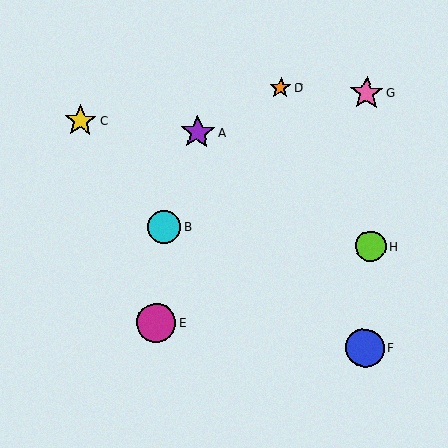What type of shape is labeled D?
Shape D is an orange star.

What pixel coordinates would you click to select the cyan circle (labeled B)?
Click at (164, 227) to select the cyan circle B.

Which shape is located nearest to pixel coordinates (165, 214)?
The cyan circle (labeled B) at (164, 227) is nearest to that location.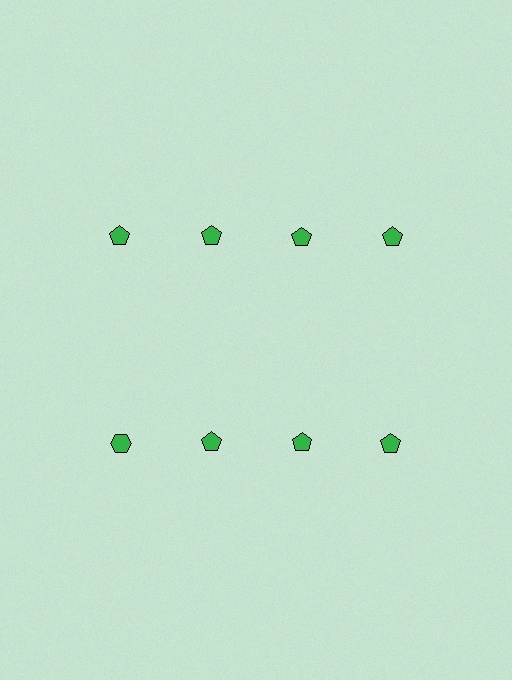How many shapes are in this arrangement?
There are 8 shapes arranged in a grid pattern.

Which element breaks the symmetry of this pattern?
The green hexagon in the second row, leftmost column breaks the symmetry. All other shapes are green pentagons.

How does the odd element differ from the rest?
It has a different shape: hexagon instead of pentagon.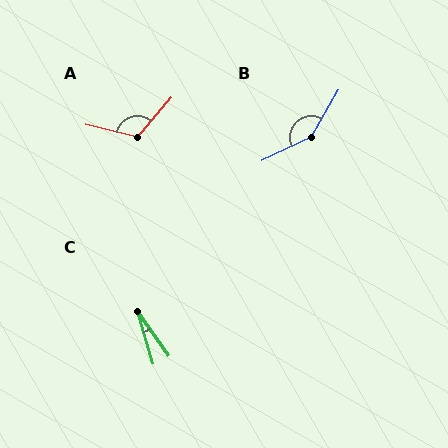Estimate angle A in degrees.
Approximately 117 degrees.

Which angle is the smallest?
C, at approximately 19 degrees.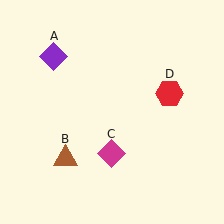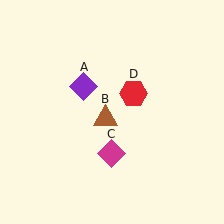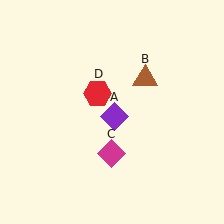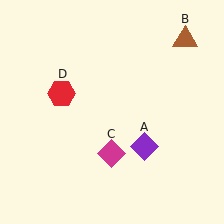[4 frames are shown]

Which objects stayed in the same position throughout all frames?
Magenta diamond (object C) remained stationary.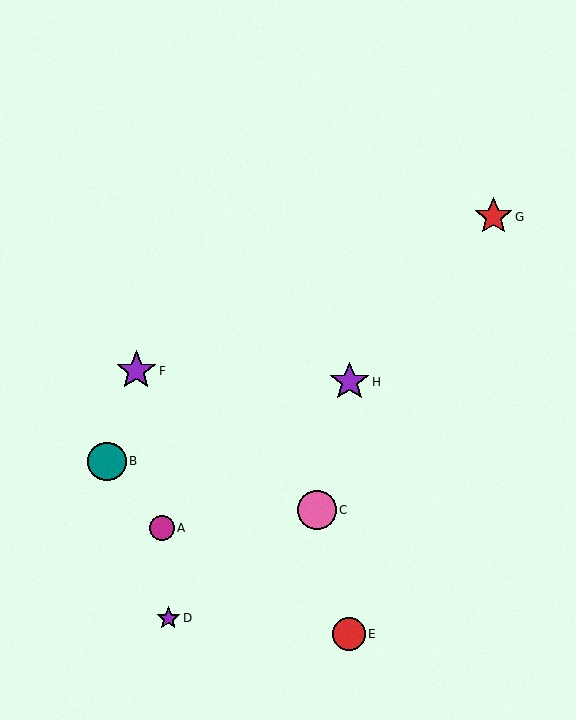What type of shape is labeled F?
Shape F is a purple star.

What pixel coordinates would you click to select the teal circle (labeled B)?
Click at (107, 461) to select the teal circle B.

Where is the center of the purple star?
The center of the purple star is at (136, 371).